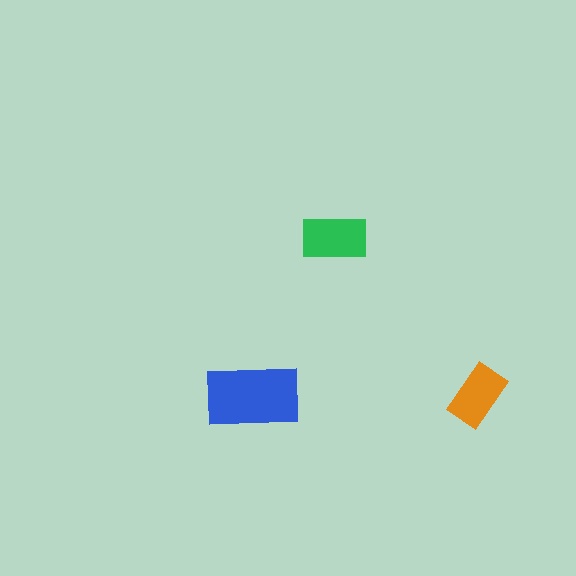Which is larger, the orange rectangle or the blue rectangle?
The blue one.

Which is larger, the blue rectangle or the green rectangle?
The blue one.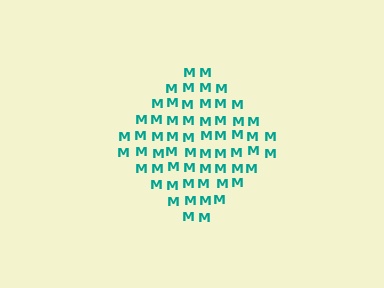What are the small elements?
The small elements are letter M's.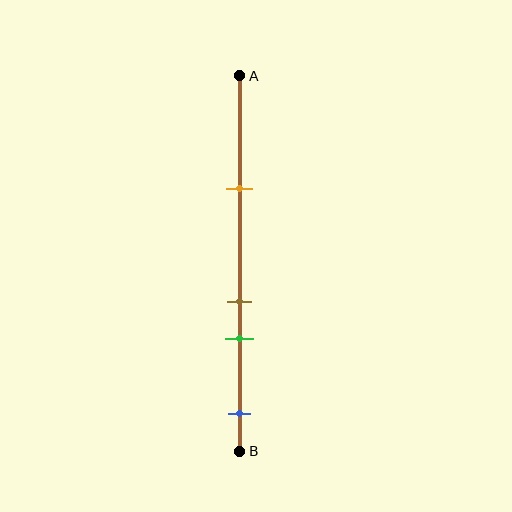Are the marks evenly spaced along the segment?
No, the marks are not evenly spaced.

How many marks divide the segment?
There are 4 marks dividing the segment.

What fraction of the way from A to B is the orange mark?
The orange mark is approximately 30% (0.3) of the way from A to B.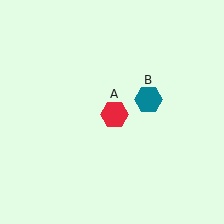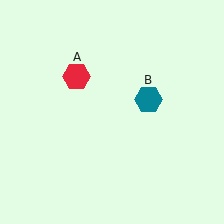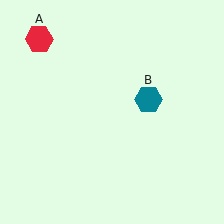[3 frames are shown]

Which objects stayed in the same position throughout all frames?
Teal hexagon (object B) remained stationary.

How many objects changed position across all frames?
1 object changed position: red hexagon (object A).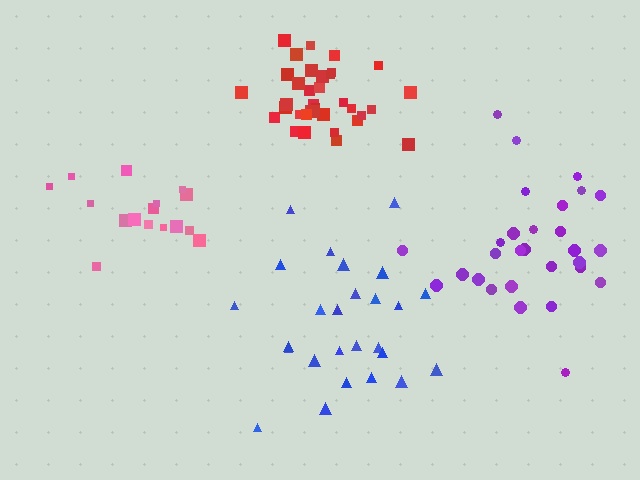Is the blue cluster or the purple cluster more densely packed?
Blue.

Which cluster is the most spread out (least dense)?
Purple.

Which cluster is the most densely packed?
Red.